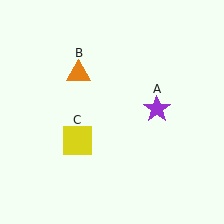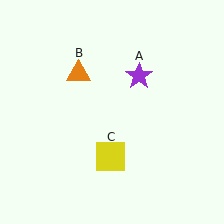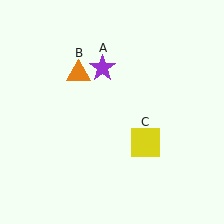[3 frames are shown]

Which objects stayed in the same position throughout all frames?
Orange triangle (object B) remained stationary.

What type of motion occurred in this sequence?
The purple star (object A), yellow square (object C) rotated counterclockwise around the center of the scene.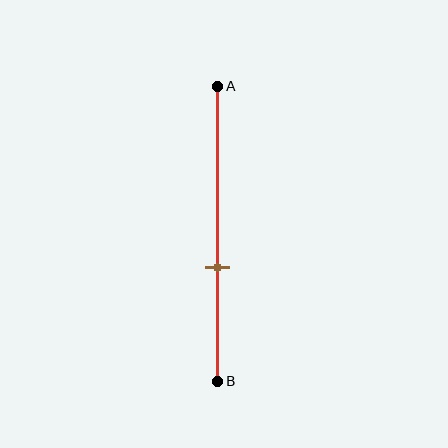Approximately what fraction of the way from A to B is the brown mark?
The brown mark is approximately 60% of the way from A to B.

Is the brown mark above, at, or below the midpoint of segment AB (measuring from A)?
The brown mark is below the midpoint of segment AB.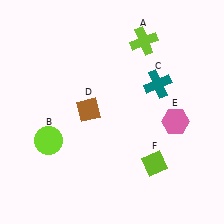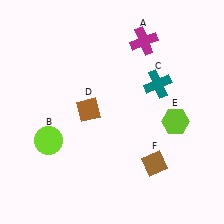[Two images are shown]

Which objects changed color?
A changed from lime to magenta. E changed from pink to lime. F changed from lime to brown.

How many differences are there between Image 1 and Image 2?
There are 3 differences between the two images.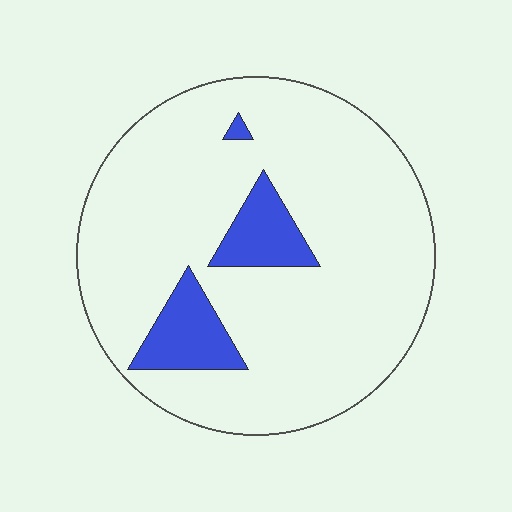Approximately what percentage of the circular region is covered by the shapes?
Approximately 10%.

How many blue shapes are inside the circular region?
3.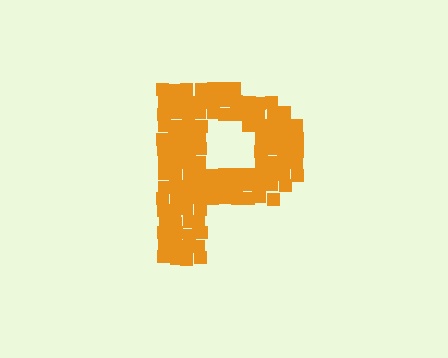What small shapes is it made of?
It is made of small squares.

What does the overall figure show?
The overall figure shows the letter P.